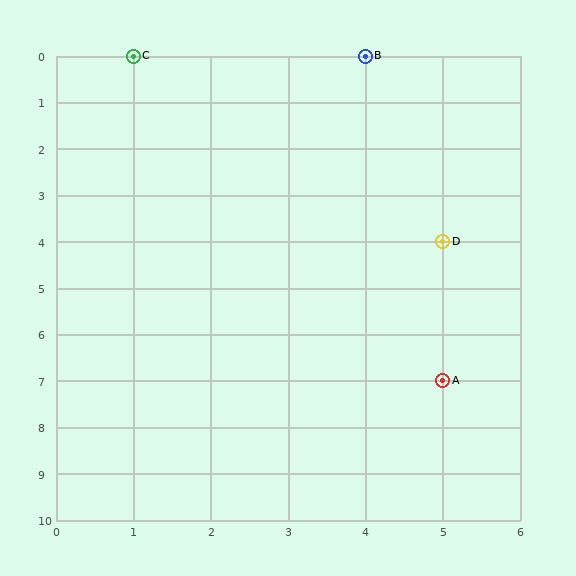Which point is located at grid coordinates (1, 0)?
Point C is at (1, 0).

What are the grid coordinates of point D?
Point D is at grid coordinates (5, 4).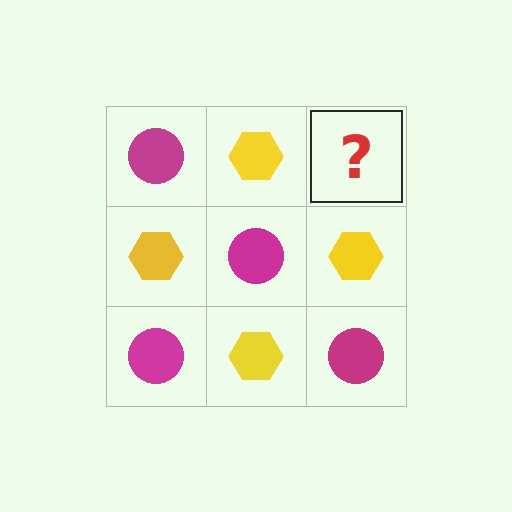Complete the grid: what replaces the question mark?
The question mark should be replaced with a magenta circle.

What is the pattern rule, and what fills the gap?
The rule is that it alternates magenta circle and yellow hexagon in a checkerboard pattern. The gap should be filled with a magenta circle.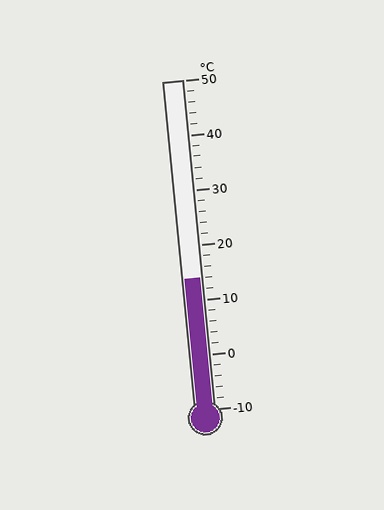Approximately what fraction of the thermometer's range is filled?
The thermometer is filled to approximately 40% of its range.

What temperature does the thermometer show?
The thermometer shows approximately 14°C.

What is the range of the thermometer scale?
The thermometer scale ranges from -10°C to 50°C.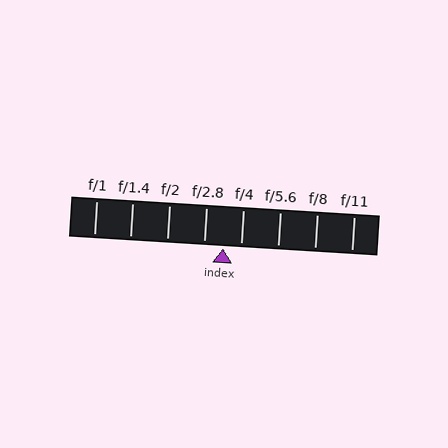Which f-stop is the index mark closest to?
The index mark is closest to f/4.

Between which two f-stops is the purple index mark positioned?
The index mark is between f/2.8 and f/4.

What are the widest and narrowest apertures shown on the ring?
The widest aperture shown is f/1 and the narrowest is f/11.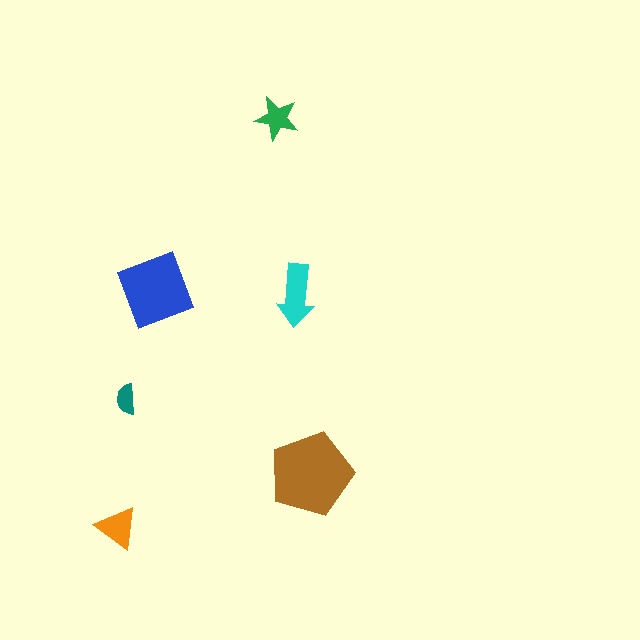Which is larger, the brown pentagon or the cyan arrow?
The brown pentagon.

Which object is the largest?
The brown pentagon.